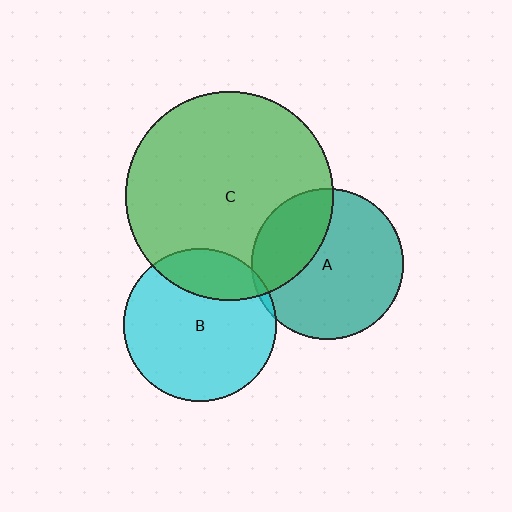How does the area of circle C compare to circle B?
Approximately 1.9 times.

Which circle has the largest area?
Circle C (green).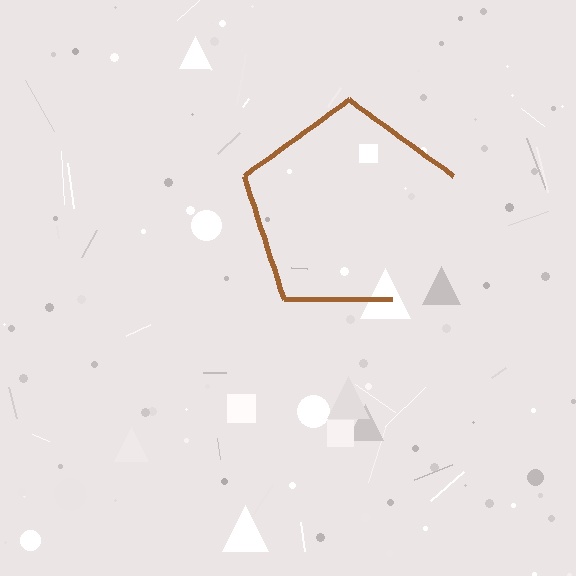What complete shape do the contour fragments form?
The contour fragments form a pentagon.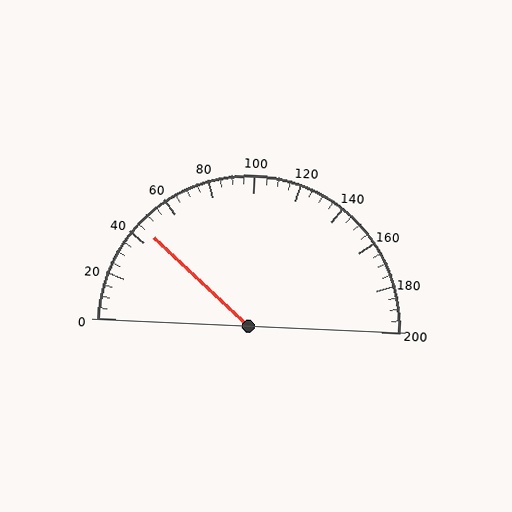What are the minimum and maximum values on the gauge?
The gauge ranges from 0 to 200.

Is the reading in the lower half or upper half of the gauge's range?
The reading is in the lower half of the range (0 to 200).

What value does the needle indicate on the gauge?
The needle indicates approximately 45.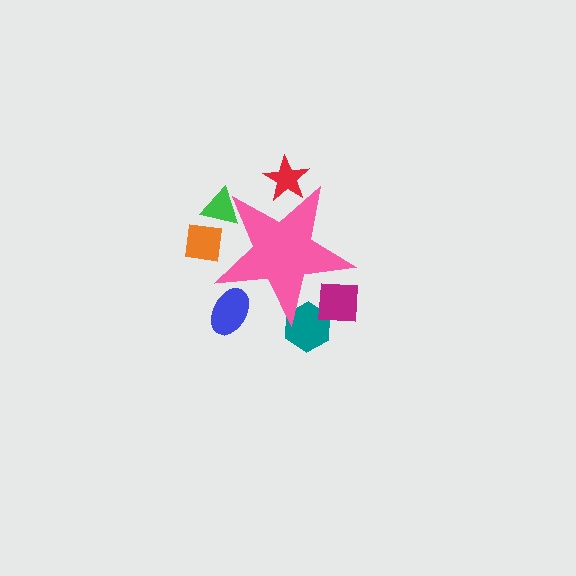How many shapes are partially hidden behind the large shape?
6 shapes are partially hidden.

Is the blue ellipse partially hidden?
Yes, the blue ellipse is partially hidden behind the pink star.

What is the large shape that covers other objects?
A pink star.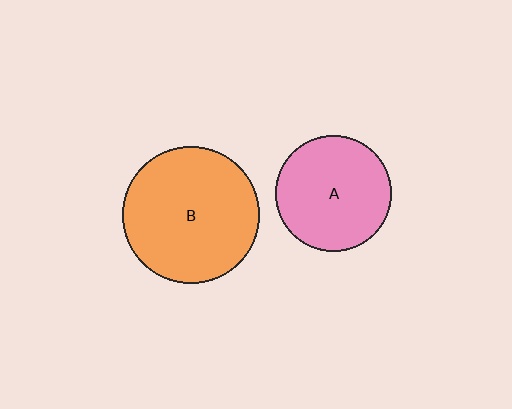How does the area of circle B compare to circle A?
Approximately 1.4 times.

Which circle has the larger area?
Circle B (orange).